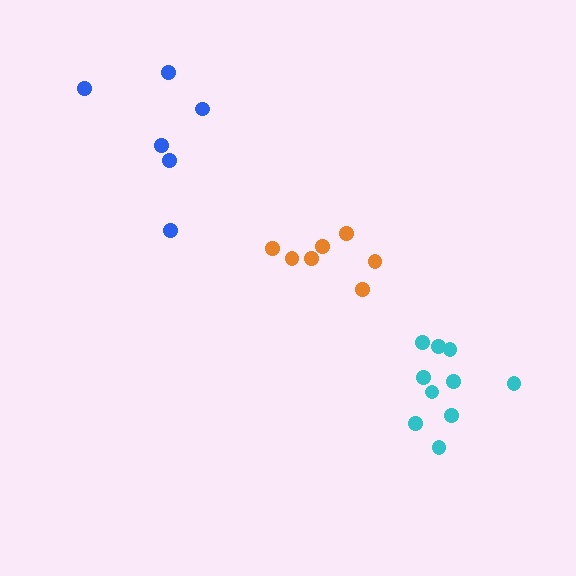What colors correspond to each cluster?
The clusters are colored: blue, cyan, orange.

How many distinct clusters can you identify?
There are 3 distinct clusters.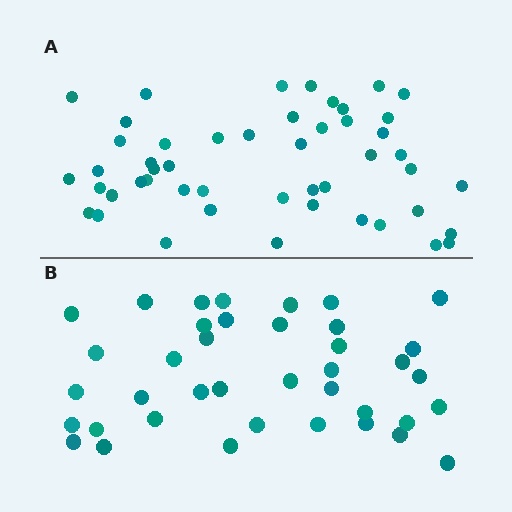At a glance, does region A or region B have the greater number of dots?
Region A (the top region) has more dots.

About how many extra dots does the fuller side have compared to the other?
Region A has roughly 10 or so more dots than region B.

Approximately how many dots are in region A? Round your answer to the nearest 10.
About 50 dots. (The exact count is 49, which rounds to 50.)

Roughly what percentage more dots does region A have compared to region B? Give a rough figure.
About 25% more.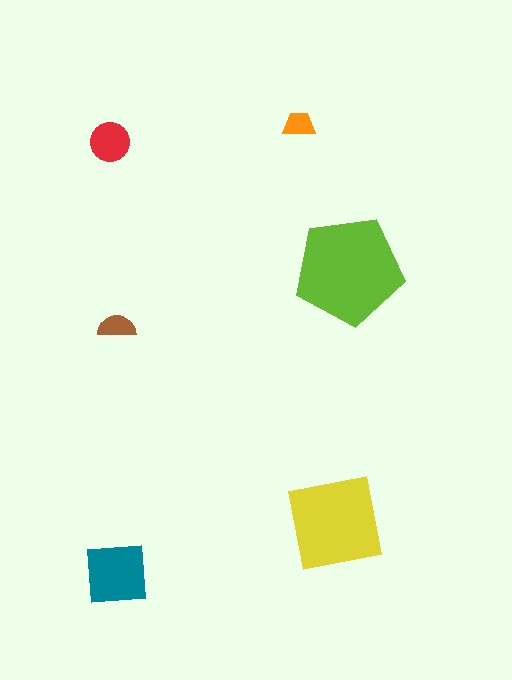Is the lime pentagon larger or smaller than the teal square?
Larger.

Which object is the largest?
The lime pentagon.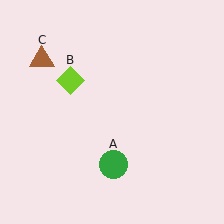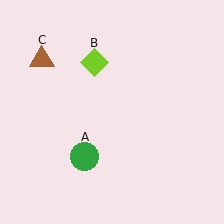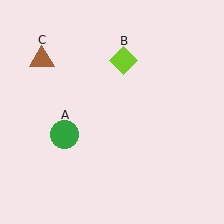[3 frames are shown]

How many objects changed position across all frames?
2 objects changed position: green circle (object A), lime diamond (object B).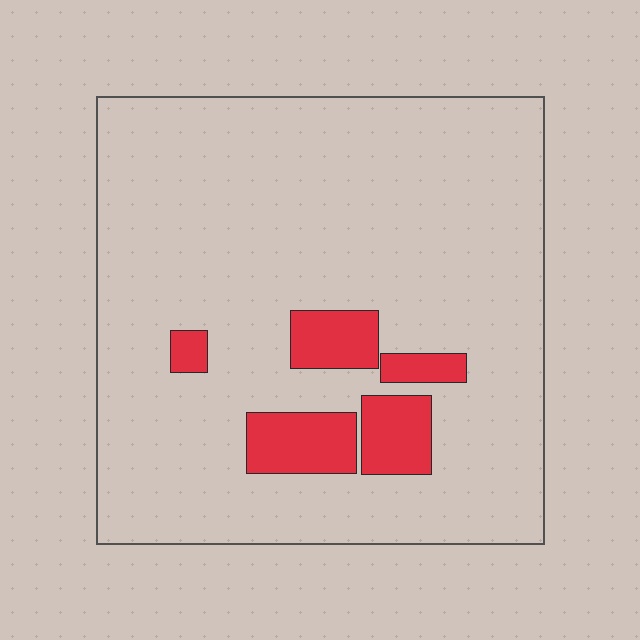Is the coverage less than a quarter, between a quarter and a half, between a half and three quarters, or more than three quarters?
Less than a quarter.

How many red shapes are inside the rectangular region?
5.